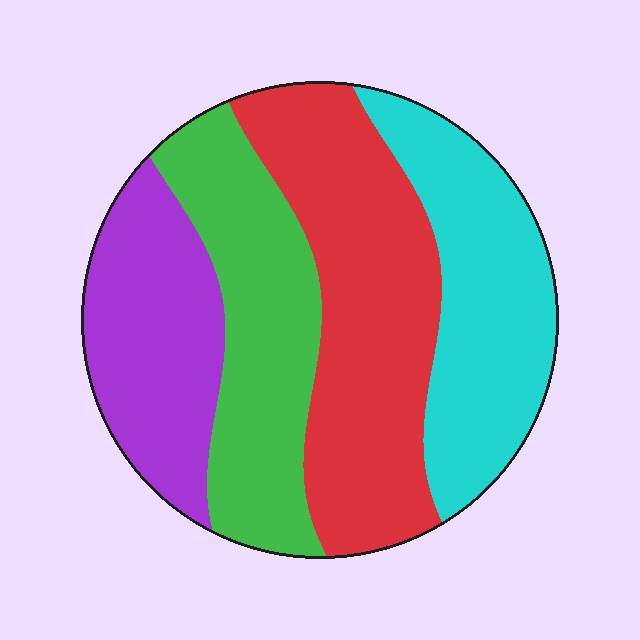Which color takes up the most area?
Red, at roughly 30%.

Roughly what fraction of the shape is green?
Green takes up less than a quarter of the shape.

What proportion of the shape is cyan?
Cyan covers 24% of the shape.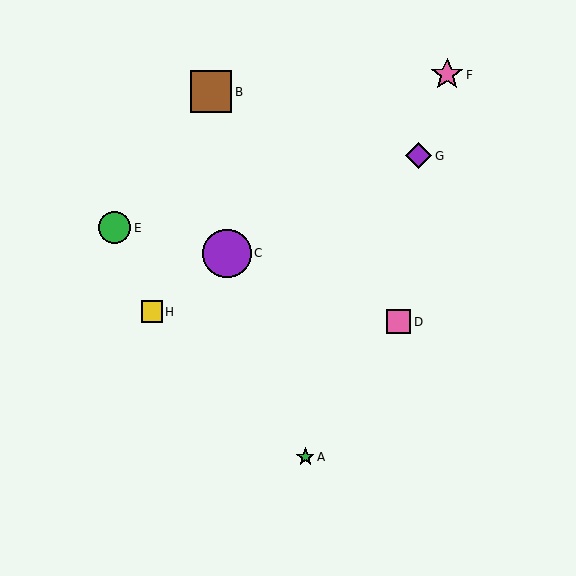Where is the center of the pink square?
The center of the pink square is at (399, 322).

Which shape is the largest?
The purple circle (labeled C) is the largest.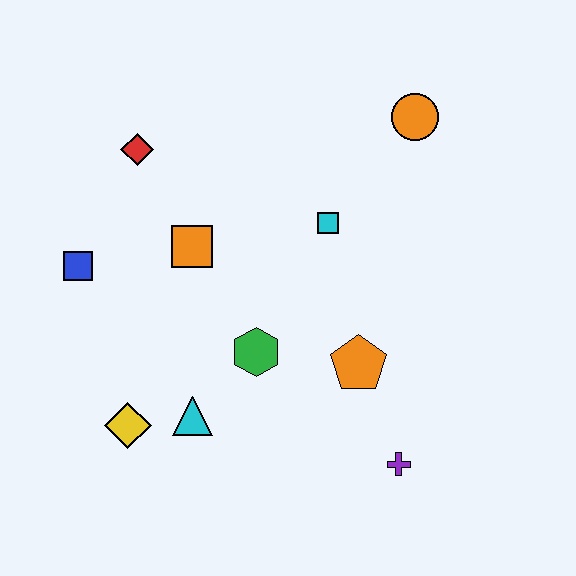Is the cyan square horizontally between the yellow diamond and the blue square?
No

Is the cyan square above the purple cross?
Yes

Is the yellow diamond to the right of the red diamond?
No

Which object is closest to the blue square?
The orange square is closest to the blue square.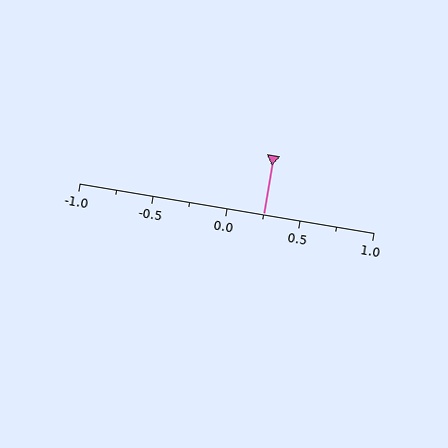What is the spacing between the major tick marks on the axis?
The major ticks are spaced 0.5 apart.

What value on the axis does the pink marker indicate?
The marker indicates approximately 0.25.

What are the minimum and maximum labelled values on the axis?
The axis runs from -1.0 to 1.0.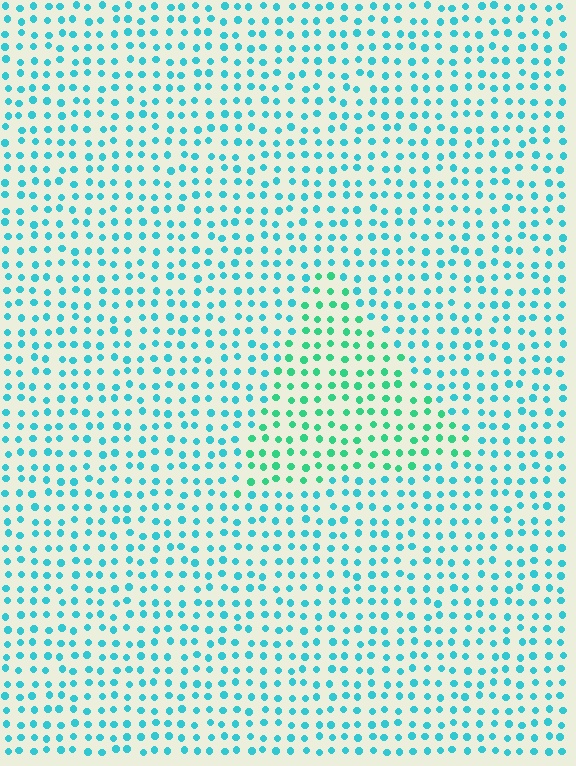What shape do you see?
I see a triangle.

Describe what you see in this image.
The image is filled with small cyan elements in a uniform arrangement. A triangle-shaped region is visible where the elements are tinted to a slightly different hue, forming a subtle color boundary.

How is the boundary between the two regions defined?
The boundary is defined purely by a slight shift in hue (about 33 degrees). Spacing, size, and orientation are identical on both sides.